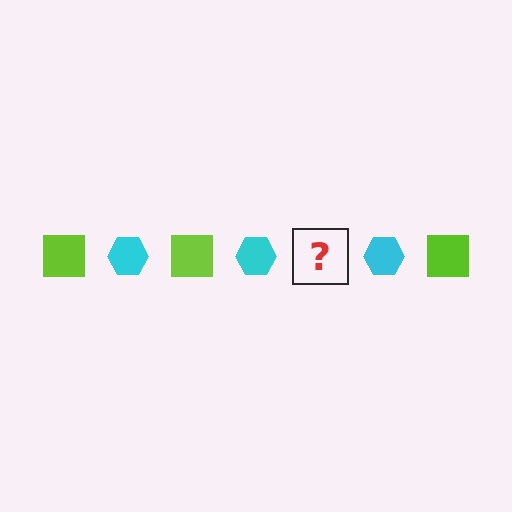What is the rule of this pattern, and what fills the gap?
The rule is that the pattern alternates between lime square and cyan hexagon. The gap should be filled with a lime square.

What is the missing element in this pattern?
The missing element is a lime square.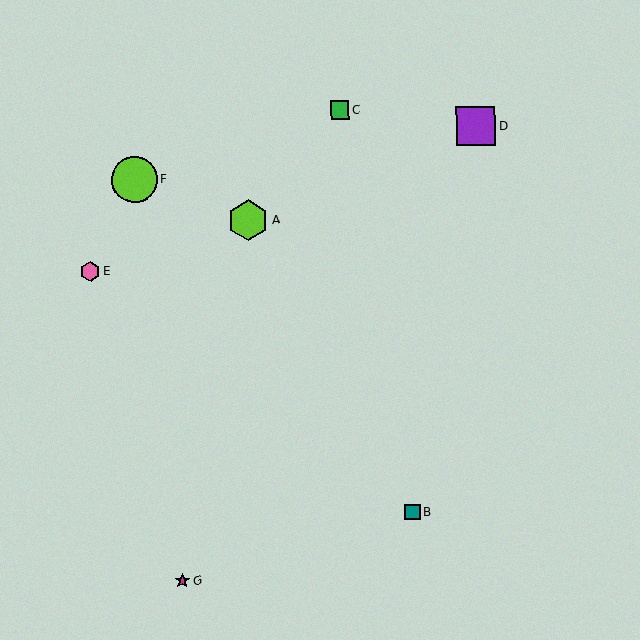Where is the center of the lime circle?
The center of the lime circle is at (134, 179).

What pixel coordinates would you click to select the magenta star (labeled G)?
Click at (182, 581) to select the magenta star G.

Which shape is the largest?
The lime circle (labeled F) is the largest.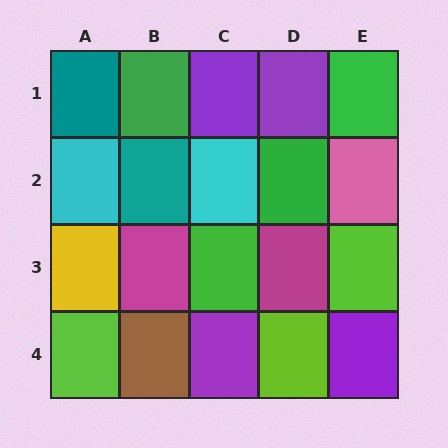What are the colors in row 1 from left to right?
Teal, green, purple, purple, green.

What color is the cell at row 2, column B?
Teal.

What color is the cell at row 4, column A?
Lime.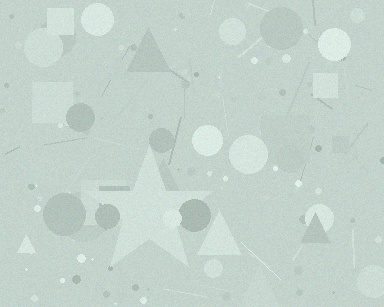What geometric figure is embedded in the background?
A star is embedded in the background.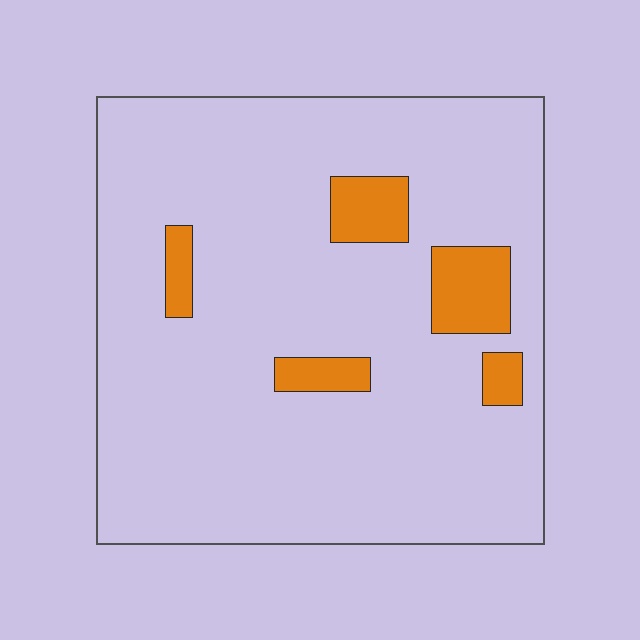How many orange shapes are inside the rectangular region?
5.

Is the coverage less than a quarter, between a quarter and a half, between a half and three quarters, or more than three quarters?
Less than a quarter.